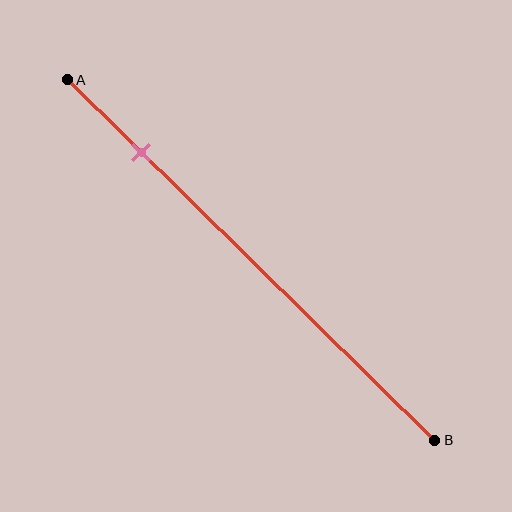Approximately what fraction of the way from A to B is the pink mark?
The pink mark is approximately 20% of the way from A to B.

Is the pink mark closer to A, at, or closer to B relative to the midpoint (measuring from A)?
The pink mark is closer to point A than the midpoint of segment AB.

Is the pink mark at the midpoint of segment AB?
No, the mark is at about 20% from A, not at the 50% midpoint.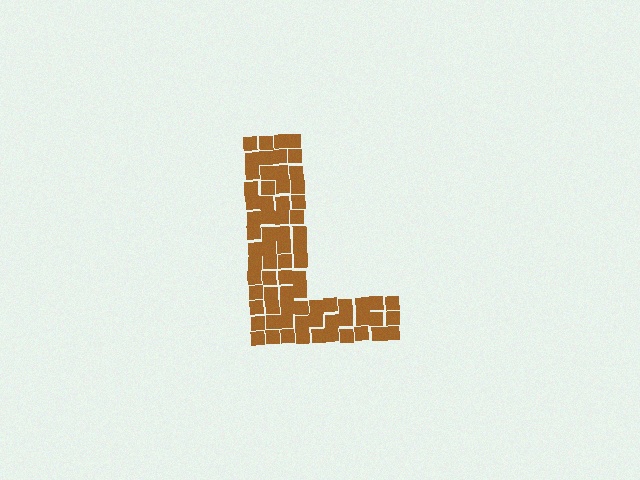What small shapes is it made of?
It is made of small squares.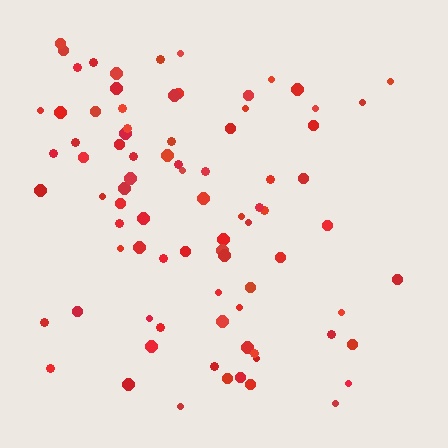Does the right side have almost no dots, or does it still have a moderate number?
Still a moderate number, just noticeably fewer than the left.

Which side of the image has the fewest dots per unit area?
The right.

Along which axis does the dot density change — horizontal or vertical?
Horizontal.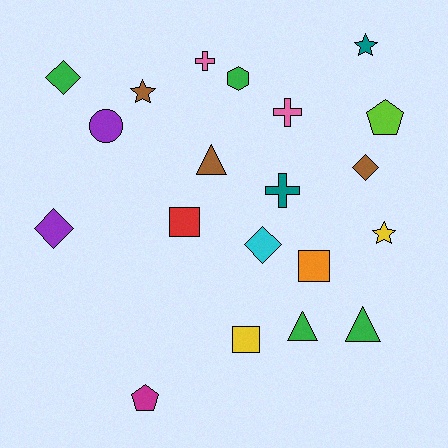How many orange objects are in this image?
There is 1 orange object.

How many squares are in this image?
There are 3 squares.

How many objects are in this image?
There are 20 objects.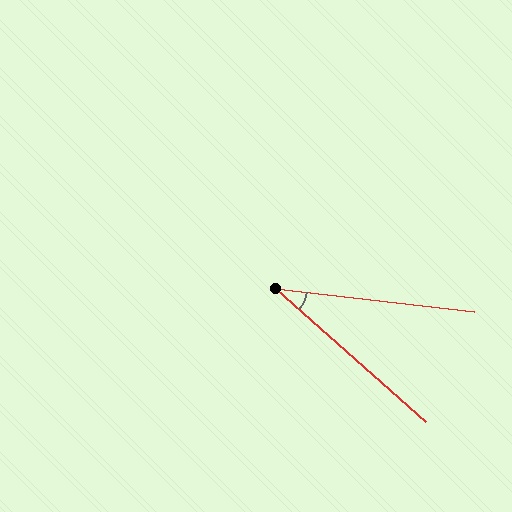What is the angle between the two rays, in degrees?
Approximately 35 degrees.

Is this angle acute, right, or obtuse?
It is acute.